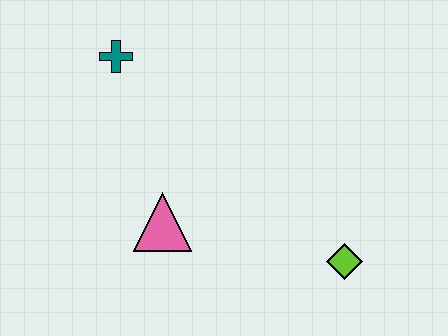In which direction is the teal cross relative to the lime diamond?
The teal cross is to the left of the lime diamond.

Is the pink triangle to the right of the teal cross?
Yes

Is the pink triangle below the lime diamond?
No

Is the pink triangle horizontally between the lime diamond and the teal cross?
Yes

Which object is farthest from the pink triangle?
The lime diamond is farthest from the pink triangle.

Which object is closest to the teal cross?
The pink triangle is closest to the teal cross.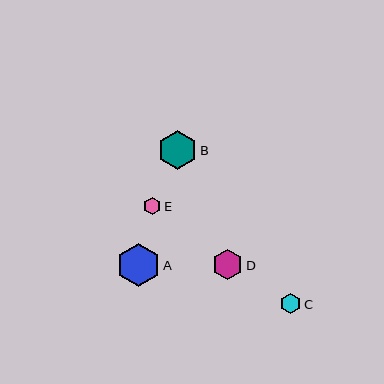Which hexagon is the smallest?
Hexagon E is the smallest with a size of approximately 17 pixels.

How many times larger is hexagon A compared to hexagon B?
Hexagon A is approximately 1.1 times the size of hexagon B.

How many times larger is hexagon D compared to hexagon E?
Hexagon D is approximately 1.8 times the size of hexagon E.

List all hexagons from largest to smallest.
From largest to smallest: A, B, D, C, E.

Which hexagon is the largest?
Hexagon A is the largest with a size of approximately 43 pixels.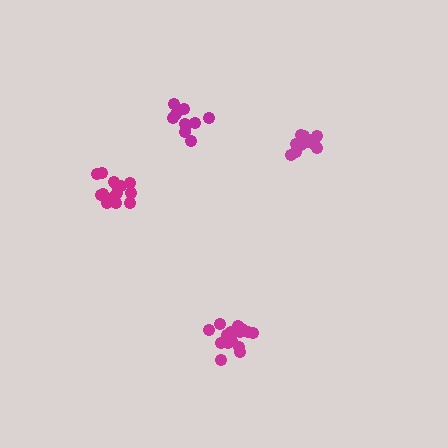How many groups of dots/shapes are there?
There are 4 groups.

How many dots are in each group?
Group 1: 16 dots, Group 2: 15 dots, Group 3: 11 dots, Group 4: 13 dots (55 total).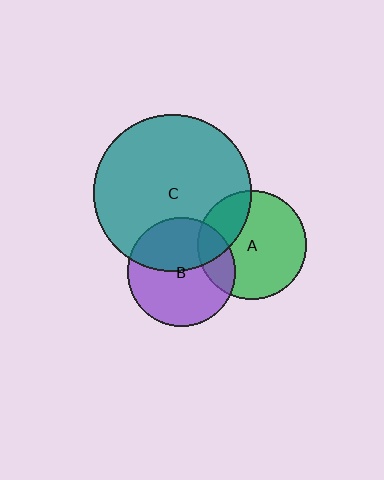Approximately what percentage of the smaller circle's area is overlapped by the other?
Approximately 25%.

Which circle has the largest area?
Circle C (teal).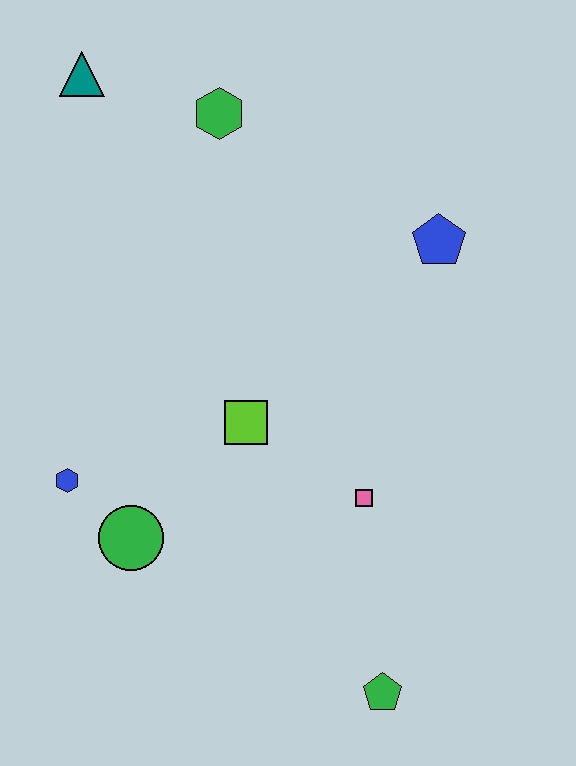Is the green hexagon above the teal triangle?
No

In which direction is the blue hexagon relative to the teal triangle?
The blue hexagon is below the teal triangle.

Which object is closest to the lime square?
The pink square is closest to the lime square.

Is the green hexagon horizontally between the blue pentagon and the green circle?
Yes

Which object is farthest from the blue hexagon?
The blue pentagon is farthest from the blue hexagon.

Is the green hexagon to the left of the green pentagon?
Yes